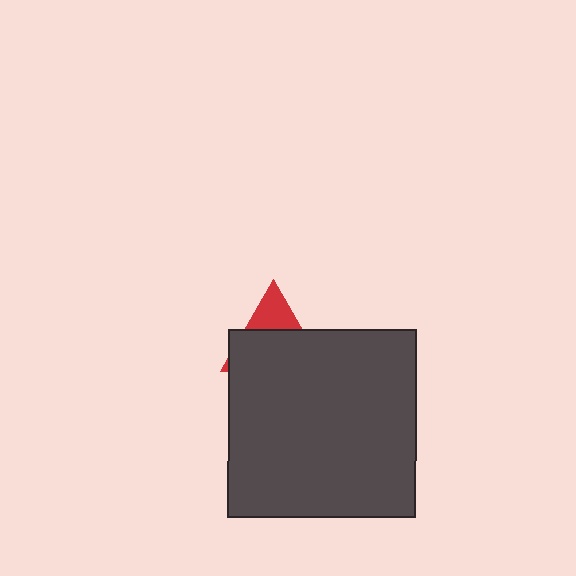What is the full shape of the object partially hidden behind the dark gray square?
The partially hidden object is a red triangle.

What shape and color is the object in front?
The object in front is a dark gray square.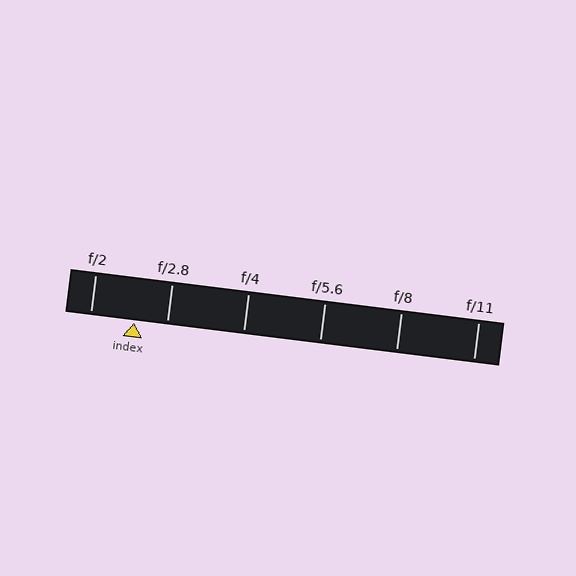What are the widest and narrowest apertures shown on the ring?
The widest aperture shown is f/2 and the narrowest is f/11.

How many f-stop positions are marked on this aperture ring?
There are 6 f-stop positions marked.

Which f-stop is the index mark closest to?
The index mark is closest to f/2.8.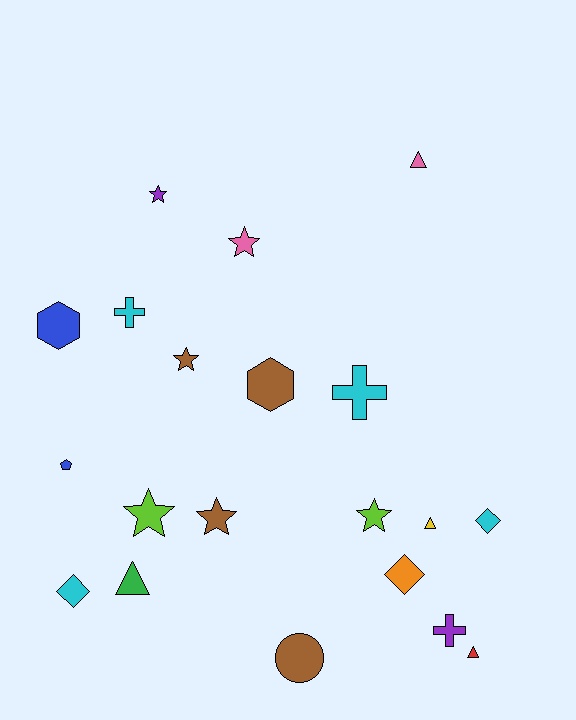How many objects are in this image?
There are 20 objects.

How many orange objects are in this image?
There is 1 orange object.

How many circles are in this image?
There is 1 circle.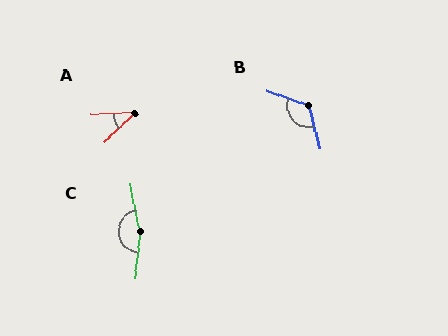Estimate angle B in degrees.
Approximately 124 degrees.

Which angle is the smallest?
A, at approximately 42 degrees.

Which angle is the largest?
C, at approximately 162 degrees.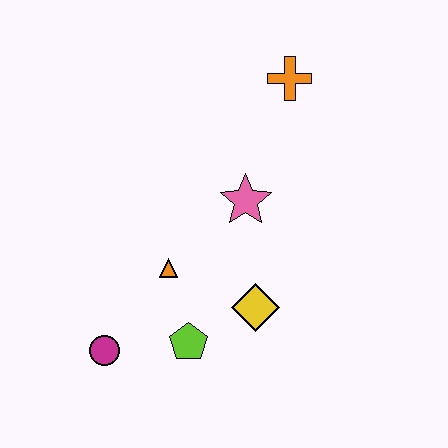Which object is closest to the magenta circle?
The lime pentagon is closest to the magenta circle.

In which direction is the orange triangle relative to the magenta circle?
The orange triangle is above the magenta circle.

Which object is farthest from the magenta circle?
The orange cross is farthest from the magenta circle.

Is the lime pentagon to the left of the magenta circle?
No